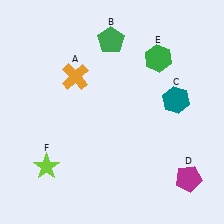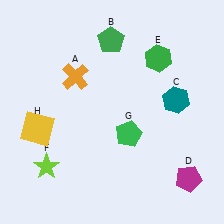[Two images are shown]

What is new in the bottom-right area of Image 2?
A green pentagon (G) was added in the bottom-right area of Image 2.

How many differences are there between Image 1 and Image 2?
There are 2 differences between the two images.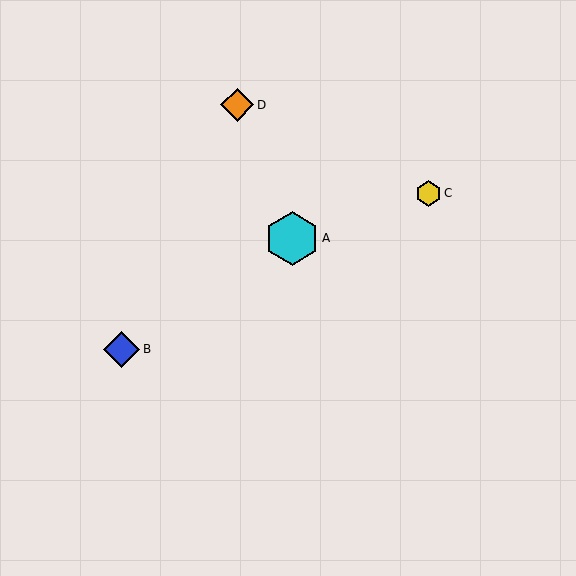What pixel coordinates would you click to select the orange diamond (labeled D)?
Click at (237, 105) to select the orange diamond D.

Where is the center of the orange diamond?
The center of the orange diamond is at (237, 105).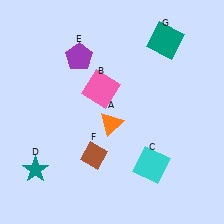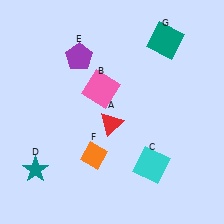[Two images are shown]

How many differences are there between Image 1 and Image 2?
There are 2 differences between the two images.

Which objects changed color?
A changed from orange to red. F changed from brown to orange.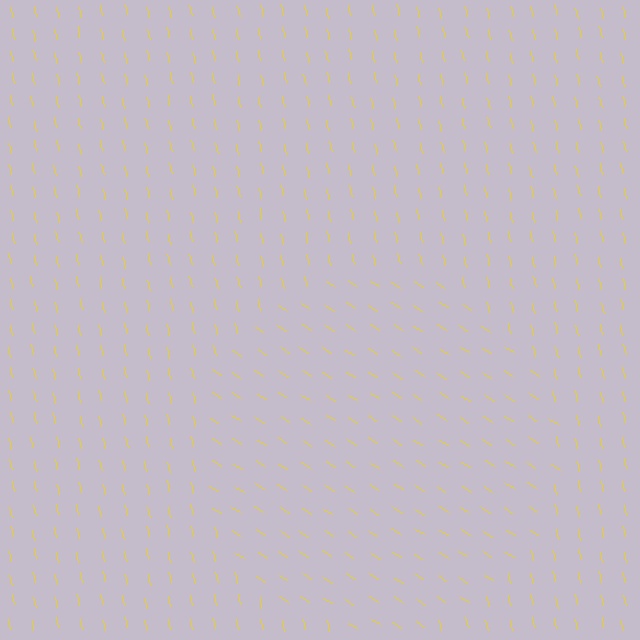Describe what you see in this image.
The image is filled with small yellow line segments. A circle region in the image has lines oriented differently from the surrounding lines, creating a visible texture boundary.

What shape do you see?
I see a circle.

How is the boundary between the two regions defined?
The boundary is defined purely by a change in line orientation (approximately 45 degrees difference). All lines are the same color and thickness.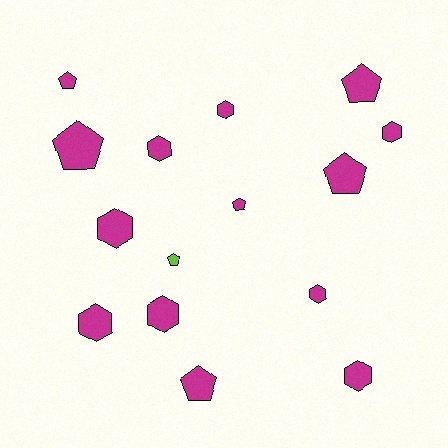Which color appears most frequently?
Magenta, with 14 objects.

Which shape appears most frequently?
Hexagon, with 8 objects.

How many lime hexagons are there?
There are no lime hexagons.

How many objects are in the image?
There are 15 objects.